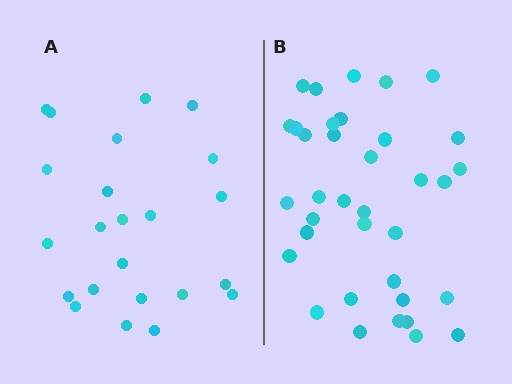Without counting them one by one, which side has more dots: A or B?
Region B (the right region) has more dots.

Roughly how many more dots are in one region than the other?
Region B has approximately 15 more dots than region A.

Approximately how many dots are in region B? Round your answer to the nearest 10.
About 40 dots. (The exact count is 36, which rounds to 40.)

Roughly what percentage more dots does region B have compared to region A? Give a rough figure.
About 55% more.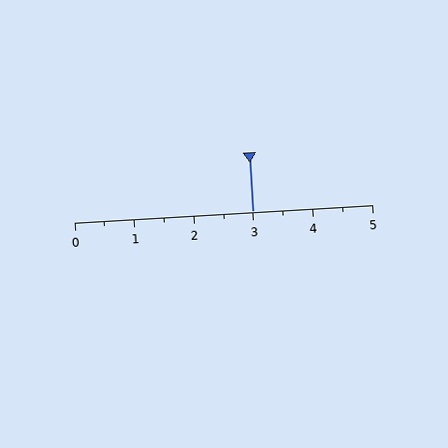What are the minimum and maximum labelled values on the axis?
The axis runs from 0 to 5.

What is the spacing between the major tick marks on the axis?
The major ticks are spaced 1 apart.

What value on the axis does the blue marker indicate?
The marker indicates approximately 3.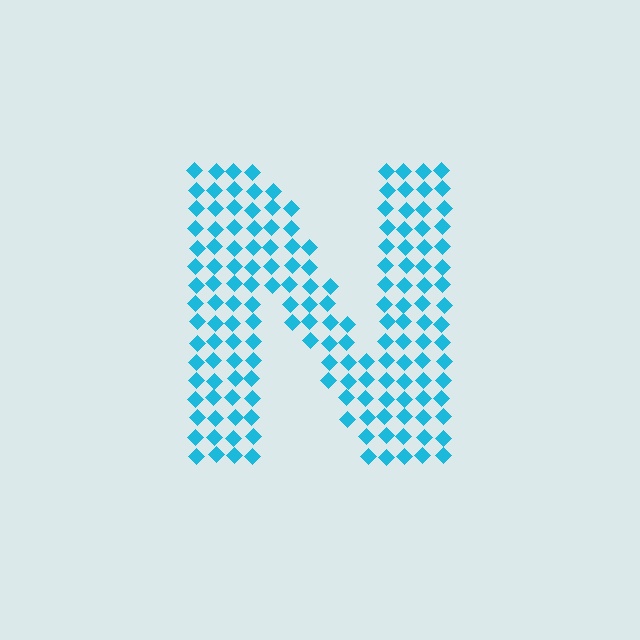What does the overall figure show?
The overall figure shows the letter N.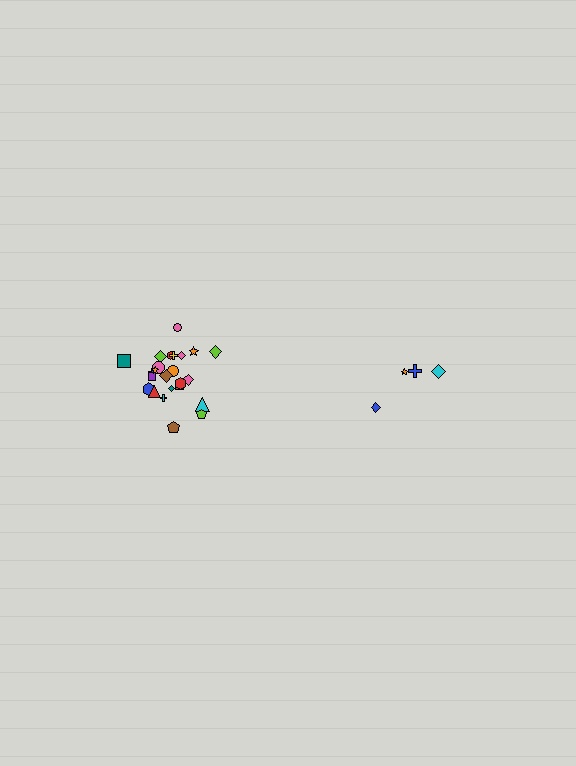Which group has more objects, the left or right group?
The left group.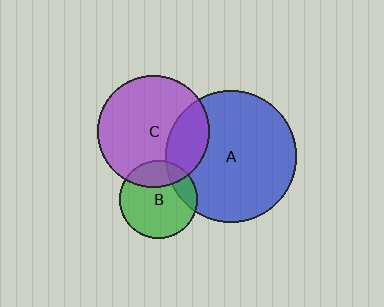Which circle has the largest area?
Circle A (blue).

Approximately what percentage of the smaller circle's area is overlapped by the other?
Approximately 25%.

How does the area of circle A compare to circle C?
Approximately 1.4 times.